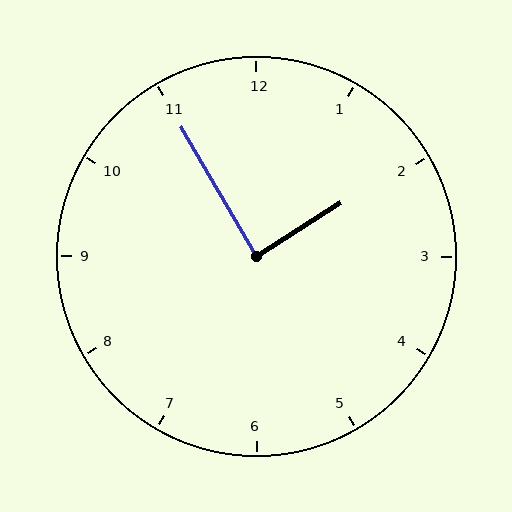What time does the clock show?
1:55.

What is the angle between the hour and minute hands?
Approximately 88 degrees.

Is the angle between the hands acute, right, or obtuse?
It is right.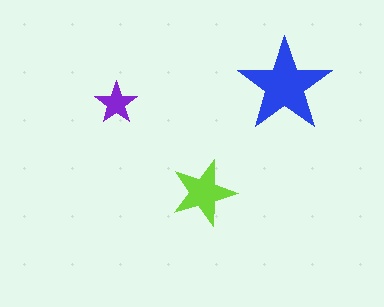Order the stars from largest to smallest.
the blue one, the lime one, the purple one.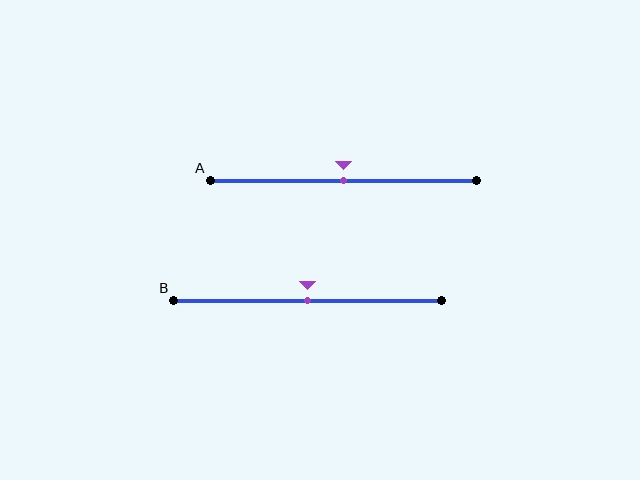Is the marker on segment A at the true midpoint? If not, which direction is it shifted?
Yes, the marker on segment A is at the true midpoint.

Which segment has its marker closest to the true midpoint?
Segment A has its marker closest to the true midpoint.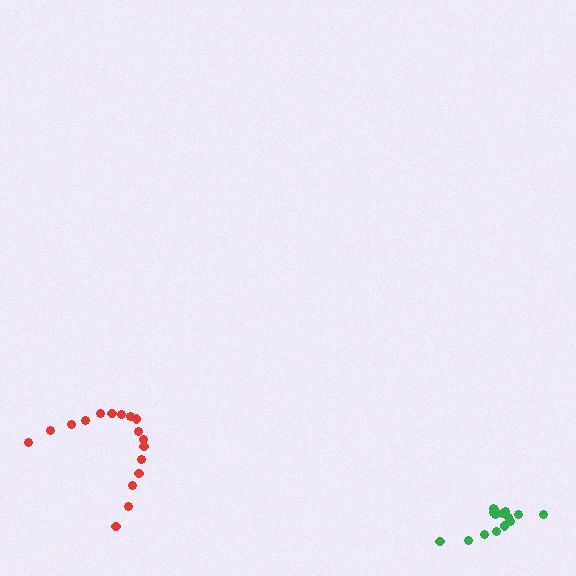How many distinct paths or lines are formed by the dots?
There are 2 distinct paths.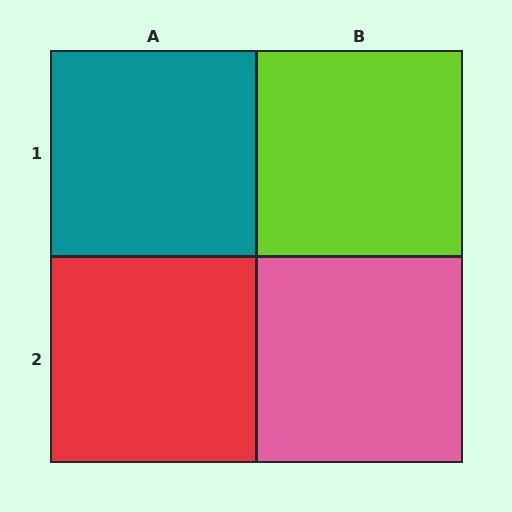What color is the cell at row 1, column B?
Lime.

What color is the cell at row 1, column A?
Teal.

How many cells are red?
1 cell is red.